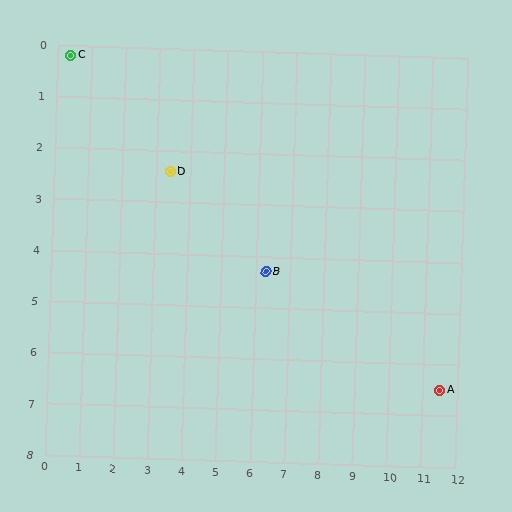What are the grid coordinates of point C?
Point C is at approximately (0.4, 0.2).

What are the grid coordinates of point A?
Point A is at approximately (11.5, 6.5).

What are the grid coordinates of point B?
Point B is at approximately (6.3, 4.3).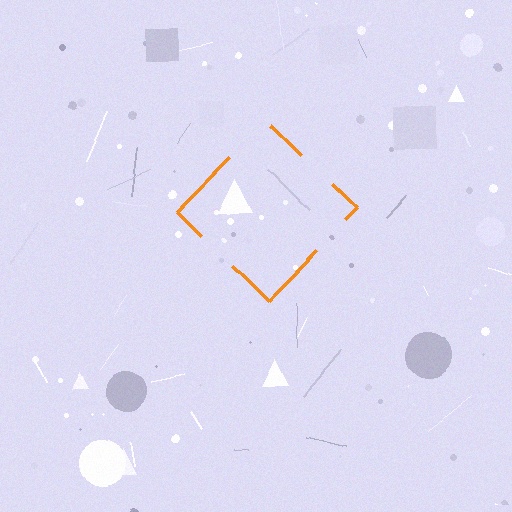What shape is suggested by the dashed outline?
The dashed outline suggests a diamond.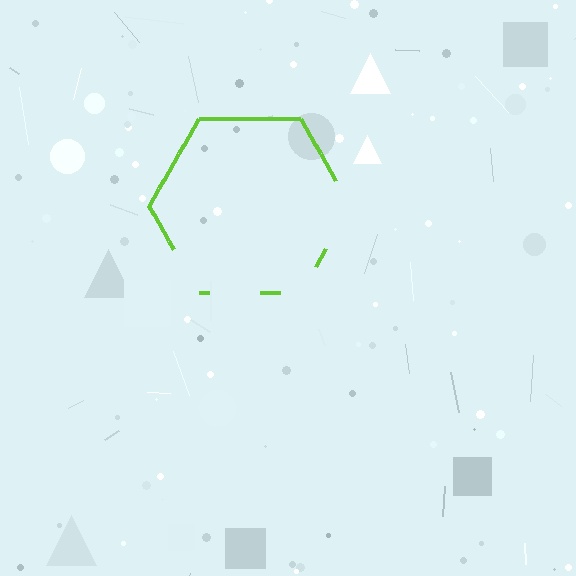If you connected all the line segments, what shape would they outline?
They would outline a hexagon.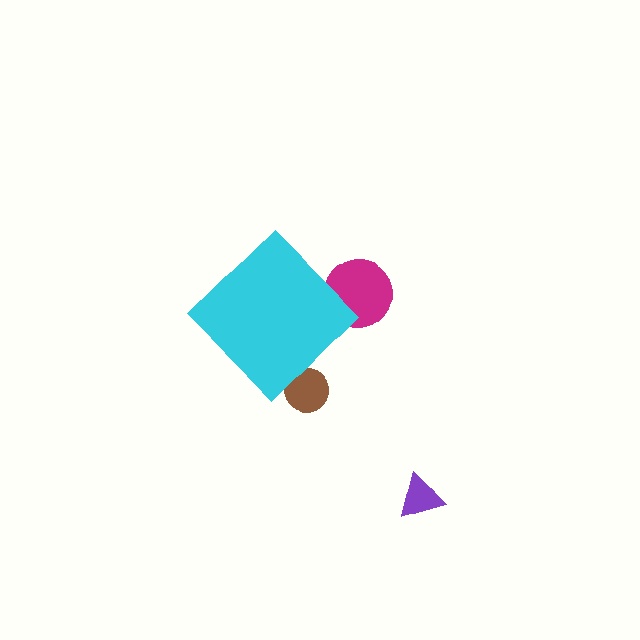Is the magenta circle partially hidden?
Yes, the magenta circle is partially hidden behind the cyan diamond.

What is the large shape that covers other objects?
A cyan diamond.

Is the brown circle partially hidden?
Yes, the brown circle is partially hidden behind the cyan diamond.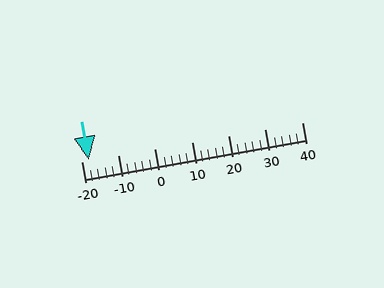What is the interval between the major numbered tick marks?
The major tick marks are spaced 10 units apart.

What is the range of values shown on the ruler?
The ruler shows values from -20 to 40.